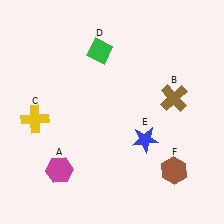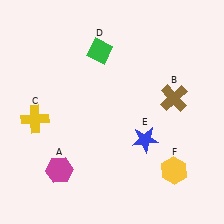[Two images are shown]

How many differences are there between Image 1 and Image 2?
There is 1 difference between the two images.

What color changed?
The hexagon (F) changed from brown in Image 1 to yellow in Image 2.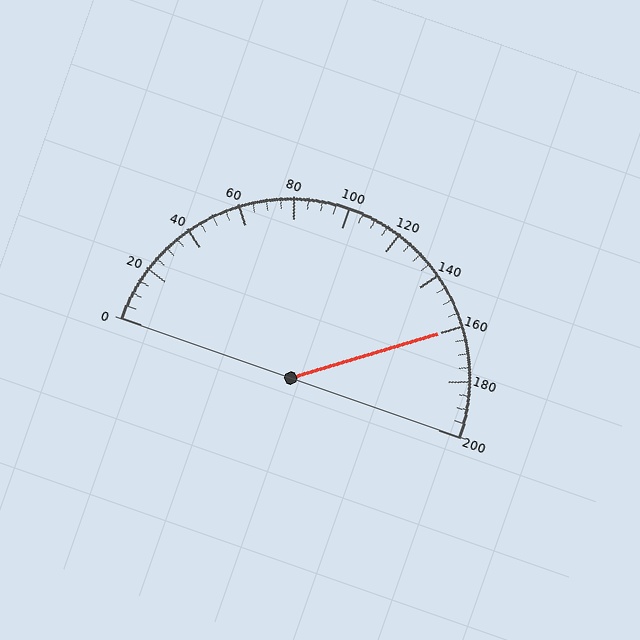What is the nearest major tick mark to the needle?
The nearest major tick mark is 160.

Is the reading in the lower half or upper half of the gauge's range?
The reading is in the upper half of the range (0 to 200).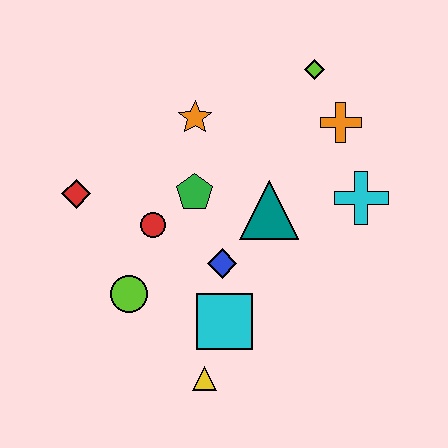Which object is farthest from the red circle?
The lime diamond is farthest from the red circle.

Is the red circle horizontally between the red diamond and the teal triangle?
Yes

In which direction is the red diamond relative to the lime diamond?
The red diamond is to the left of the lime diamond.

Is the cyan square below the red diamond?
Yes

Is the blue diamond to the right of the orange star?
Yes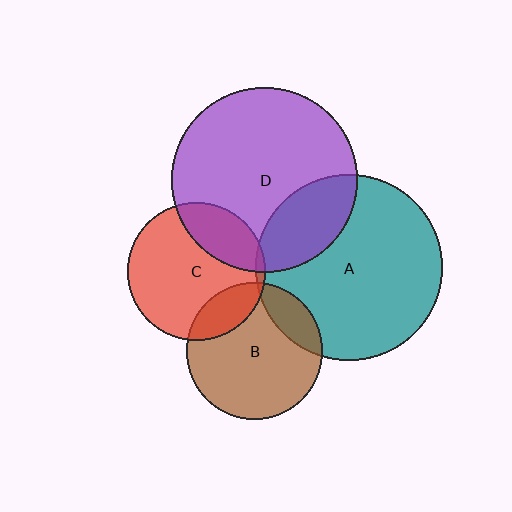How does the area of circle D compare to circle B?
Approximately 1.9 times.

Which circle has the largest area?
Circle A (teal).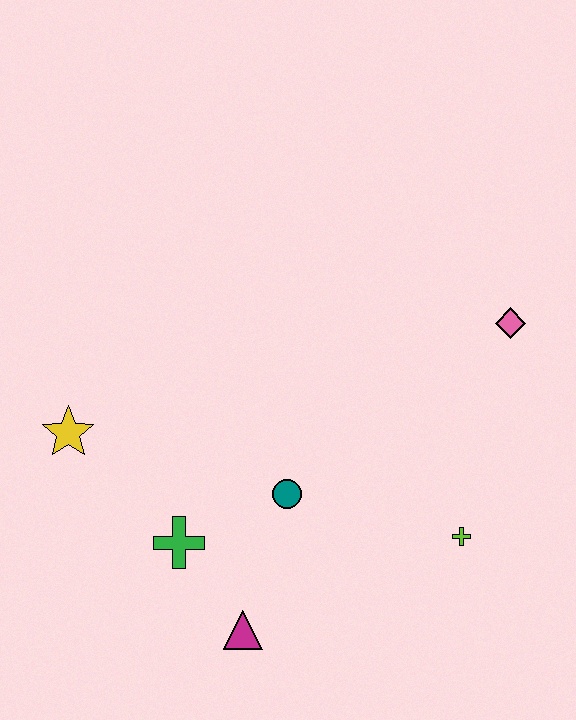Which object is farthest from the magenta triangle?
The pink diamond is farthest from the magenta triangle.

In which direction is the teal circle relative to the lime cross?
The teal circle is to the left of the lime cross.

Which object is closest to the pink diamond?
The lime cross is closest to the pink diamond.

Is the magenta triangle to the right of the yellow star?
Yes